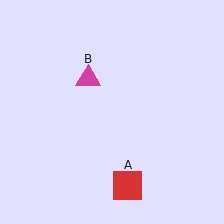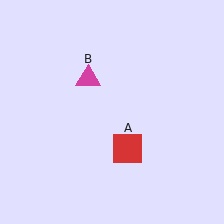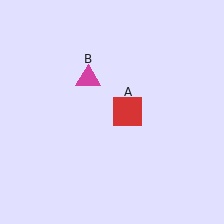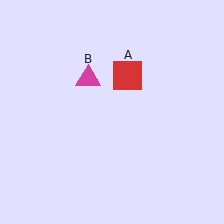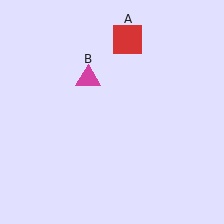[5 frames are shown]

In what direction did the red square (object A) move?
The red square (object A) moved up.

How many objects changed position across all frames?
1 object changed position: red square (object A).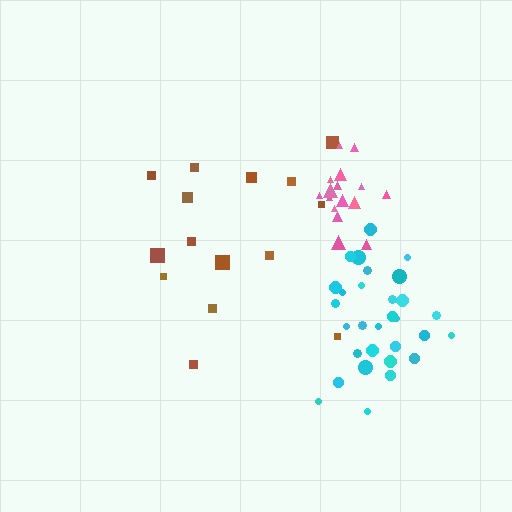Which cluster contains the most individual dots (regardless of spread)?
Cyan (31).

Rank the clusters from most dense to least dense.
pink, cyan, brown.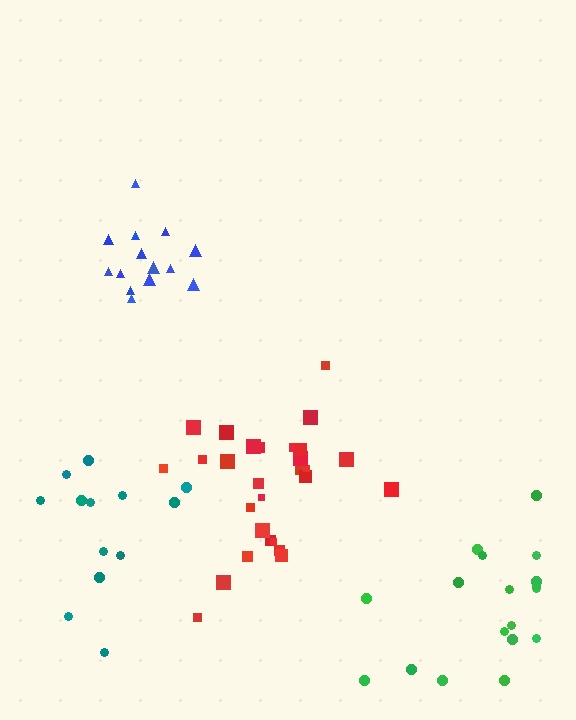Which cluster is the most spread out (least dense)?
Teal.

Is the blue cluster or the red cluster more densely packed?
Blue.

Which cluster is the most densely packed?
Blue.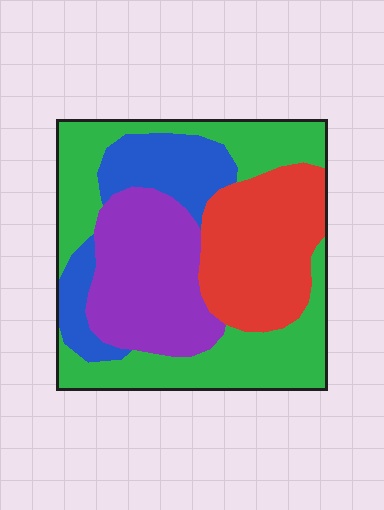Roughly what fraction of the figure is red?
Red takes up about one quarter (1/4) of the figure.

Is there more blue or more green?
Green.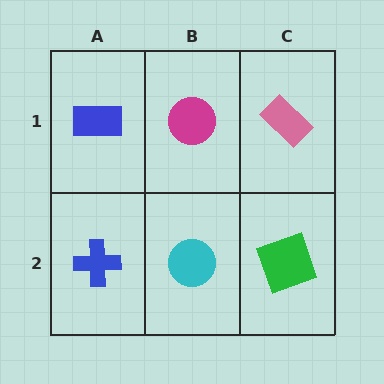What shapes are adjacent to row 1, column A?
A blue cross (row 2, column A), a magenta circle (row 1, column B).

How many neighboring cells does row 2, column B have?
3.